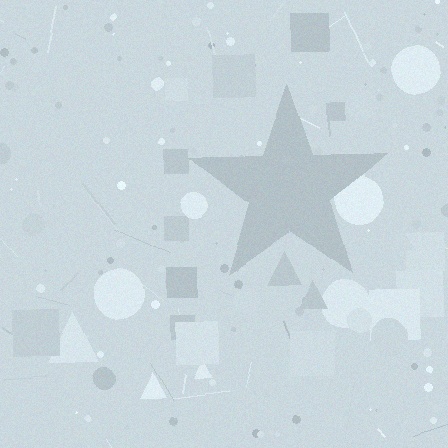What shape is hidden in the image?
A star is hidden in the image.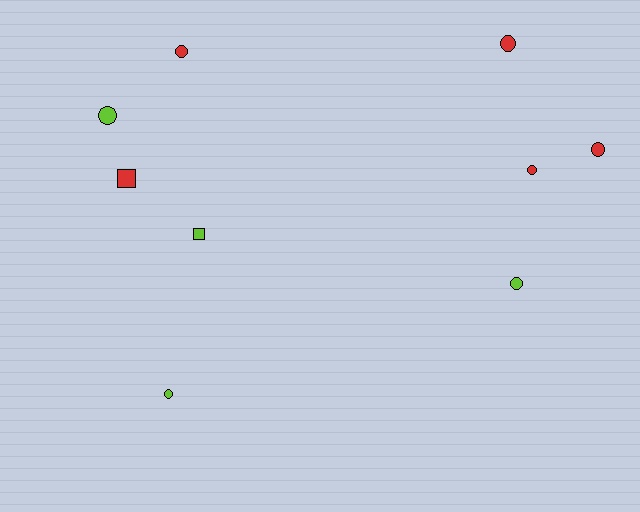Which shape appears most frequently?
Circle, with 7 objects.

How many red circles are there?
There are 4 red circles.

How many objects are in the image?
There are 9 objects.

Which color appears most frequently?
Red, with 5 objects.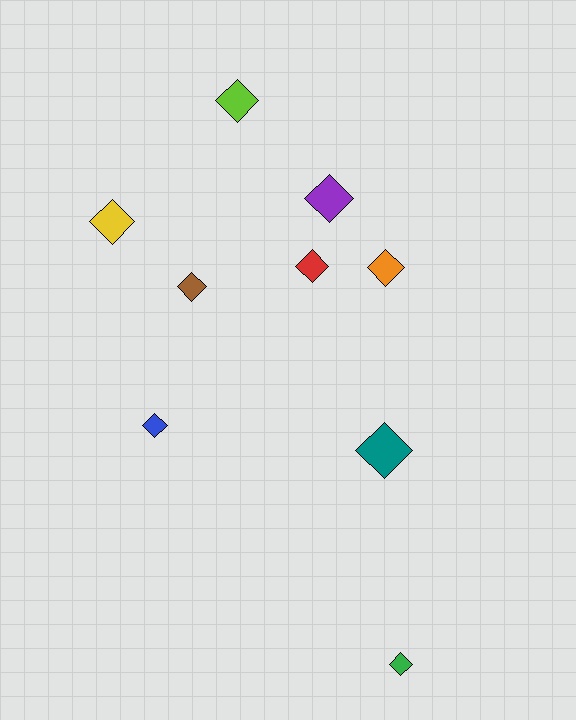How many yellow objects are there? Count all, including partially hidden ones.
There is 1 yellow object.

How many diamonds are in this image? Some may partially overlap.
There are 9 diamonds.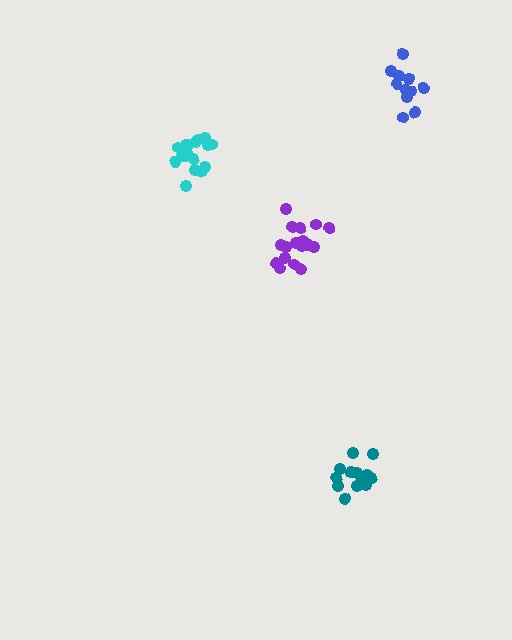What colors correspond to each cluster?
The clusters are colored: blue, teal, purple, cyan.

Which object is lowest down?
The teal cluster is bottommost.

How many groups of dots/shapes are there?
There are 4 groups.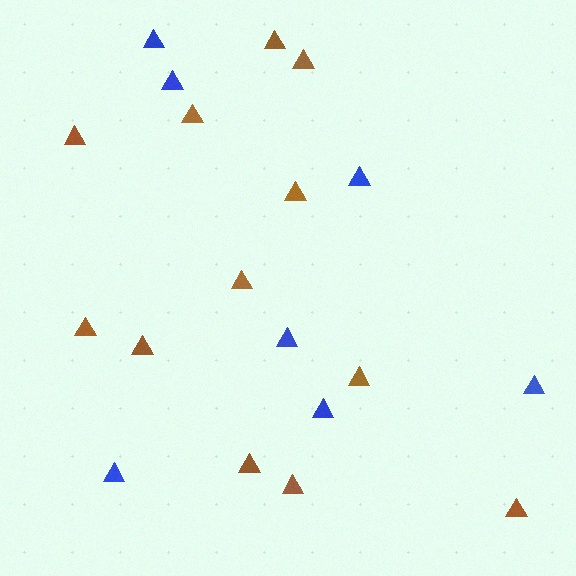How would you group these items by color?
There are 2 groups: one group of blue triangles (7) and one group of brown triangles (12).